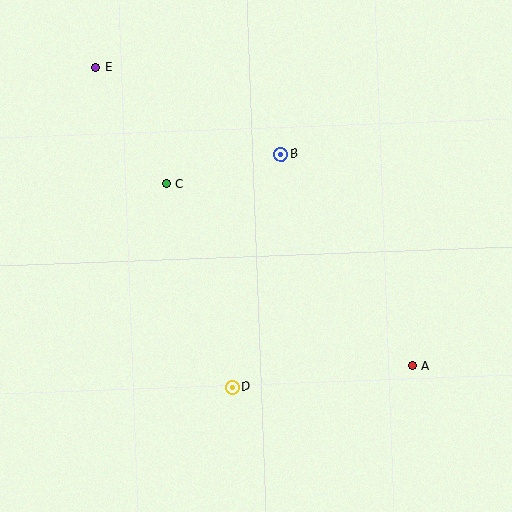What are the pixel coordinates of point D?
Point D is at (232, 387).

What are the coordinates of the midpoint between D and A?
The midpoint between D and A is at (322, 377).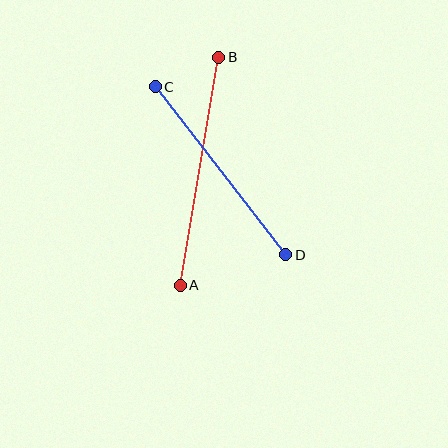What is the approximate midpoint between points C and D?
The midpoint is at approximately (221, 171) pixels.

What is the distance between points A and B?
The distance is approximately 231 pixels.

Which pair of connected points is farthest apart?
Points A and B are farthest apart.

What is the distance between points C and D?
The distance is approximately 213 pixels.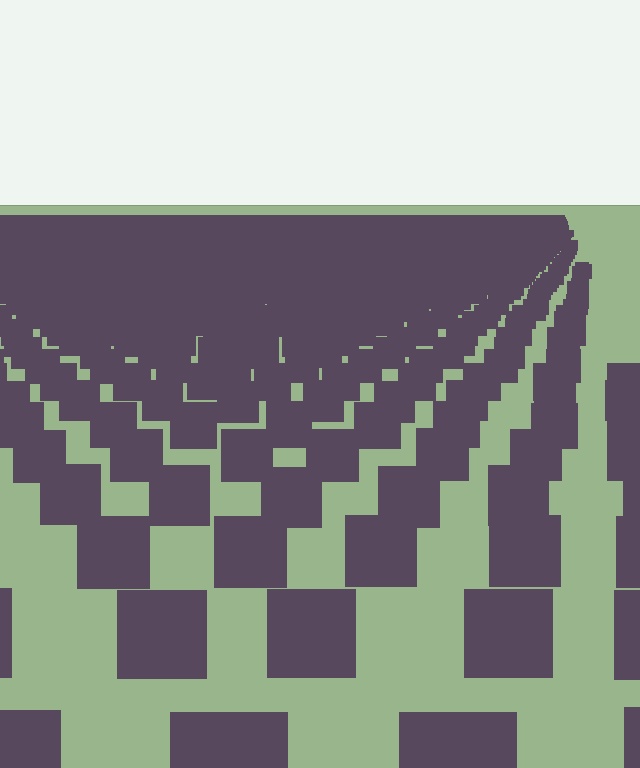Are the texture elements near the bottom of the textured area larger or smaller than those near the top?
Larger. Near the bottom, elements are closer to the viewer and appear at a bigger on-screen size.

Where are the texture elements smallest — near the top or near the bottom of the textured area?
Near the top.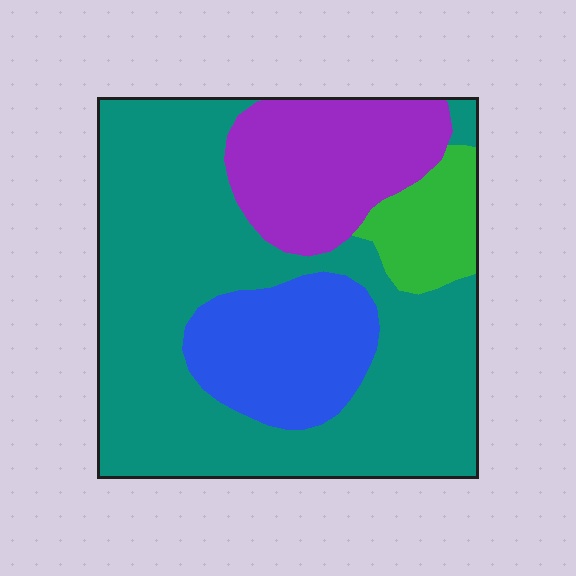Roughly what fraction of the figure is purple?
Purple covers 18% of the figure.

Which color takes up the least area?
Green, at roughly 10%.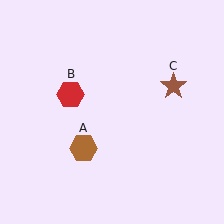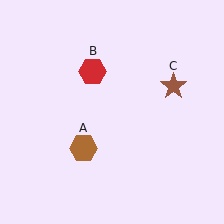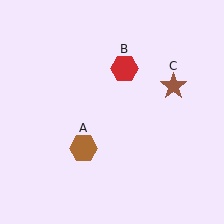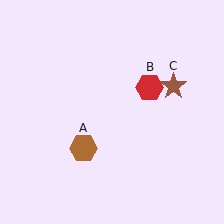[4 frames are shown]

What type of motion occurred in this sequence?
The red hexagon (object B) rotated clockwise around the center of the scene.